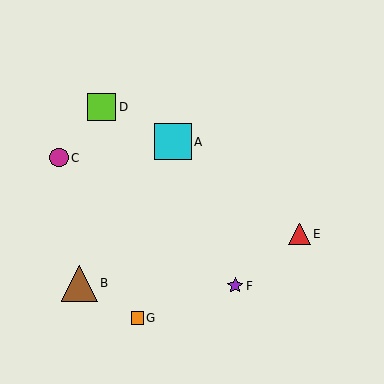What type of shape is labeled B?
Shape B is a brown triangle.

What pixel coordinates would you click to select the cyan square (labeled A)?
Click at (173, 142) to select the cyan square A.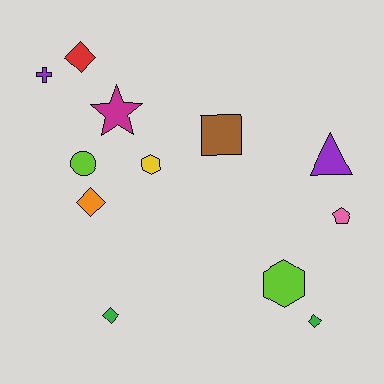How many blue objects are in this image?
There are no blue objects.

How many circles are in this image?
There is 1 circle.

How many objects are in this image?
There are 12 objects.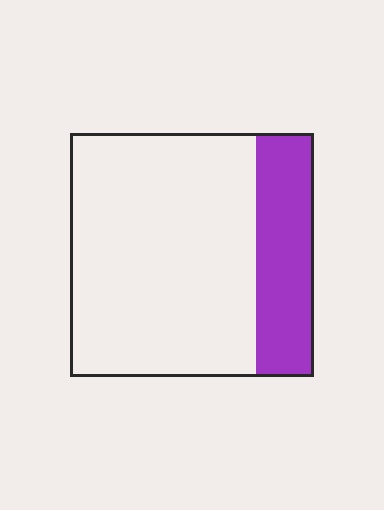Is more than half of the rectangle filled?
No.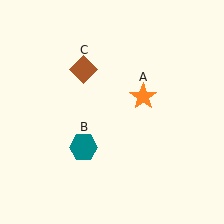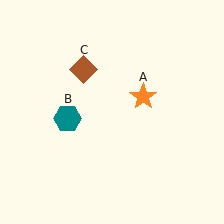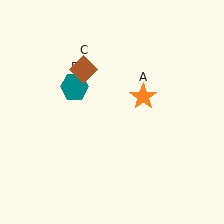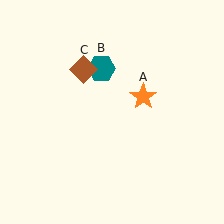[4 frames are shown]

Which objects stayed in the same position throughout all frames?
Orange star (object A) and brown diamond (object C) remained stationary.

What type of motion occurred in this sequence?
The teal hexagon (object B) rotated clockwise around the center of the scene.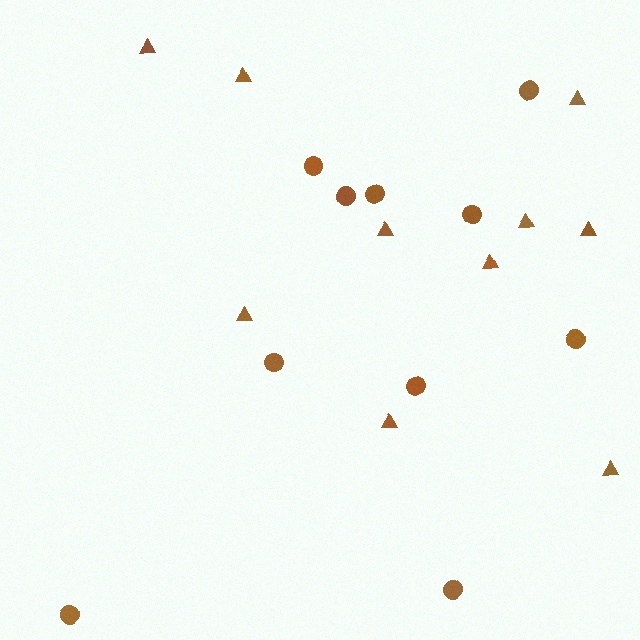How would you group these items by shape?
There are 2 groups: one group of circles (10) and one group of triangles (10).